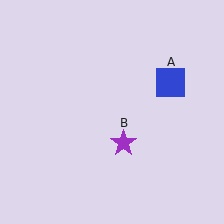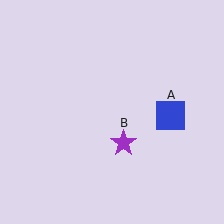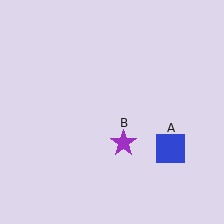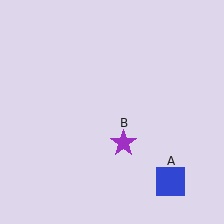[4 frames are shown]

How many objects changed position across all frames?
1 object changed position: blue square (object A).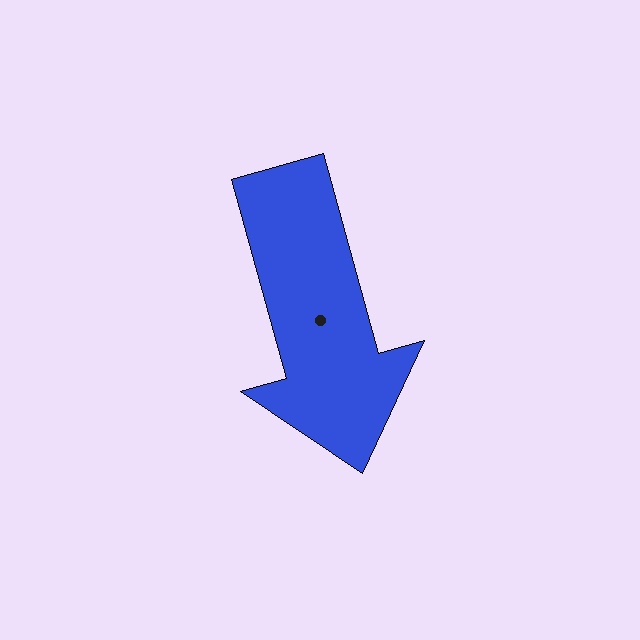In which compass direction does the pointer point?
South.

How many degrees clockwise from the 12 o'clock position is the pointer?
Approximately 164 degrees.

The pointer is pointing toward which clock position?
Roughly 5 o'clock.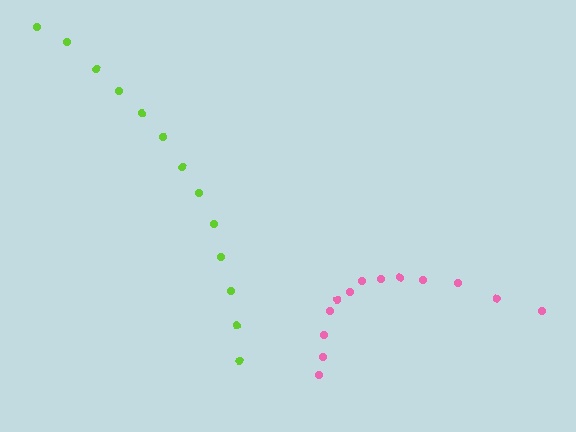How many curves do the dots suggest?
There are 2 distinct paths.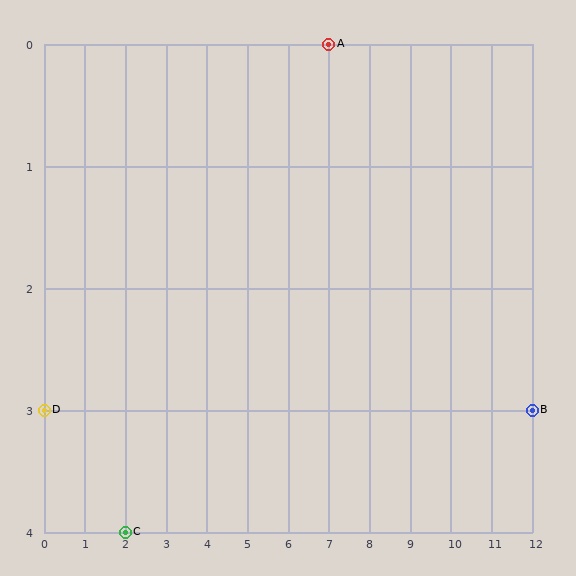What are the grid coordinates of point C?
Point C is at grid coordinates (2, 4).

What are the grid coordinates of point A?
Point A is at grid coordinates (7, 0).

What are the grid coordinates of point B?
Point B is at grid coordinates (12, 3).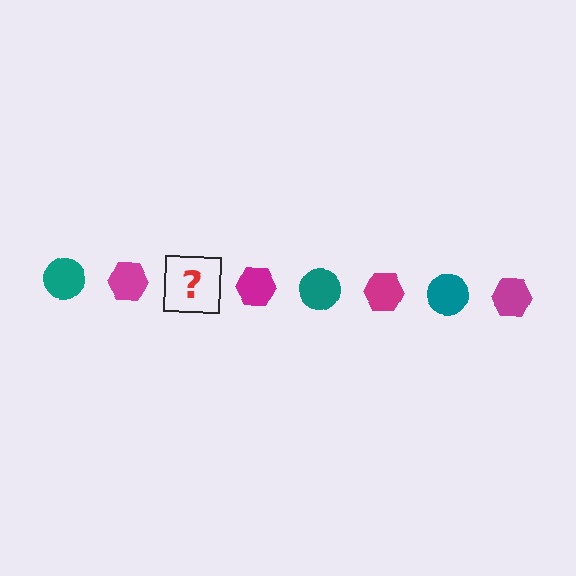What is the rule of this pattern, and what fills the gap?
The rule is that the pattern alternates between teal circle and magenta hexagon. The gap should be filled with a teal circle.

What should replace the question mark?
The question mark should be replaced with a teal circle.